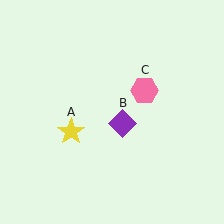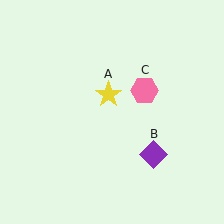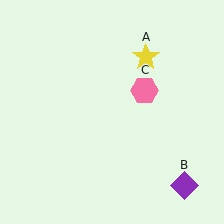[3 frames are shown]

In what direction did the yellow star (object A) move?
The yellow star (object A) moved up and to the right.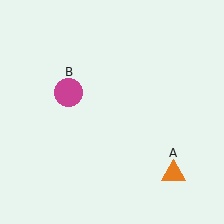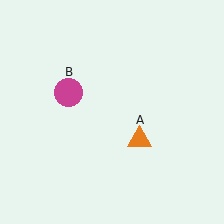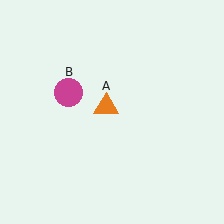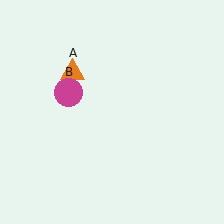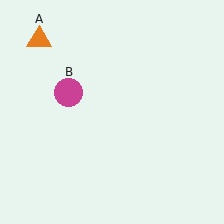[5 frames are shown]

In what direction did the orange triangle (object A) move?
The orange triangle (object A) moved up and to the left.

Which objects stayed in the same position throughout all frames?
Magenta circle (object B) remained stationary.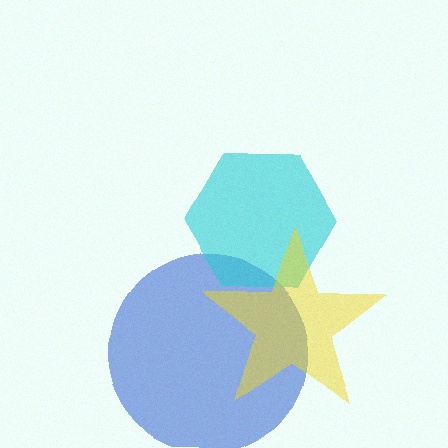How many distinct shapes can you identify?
There are 3 distinct shapes: a blue circle, a cyan hexagon, a yellow star.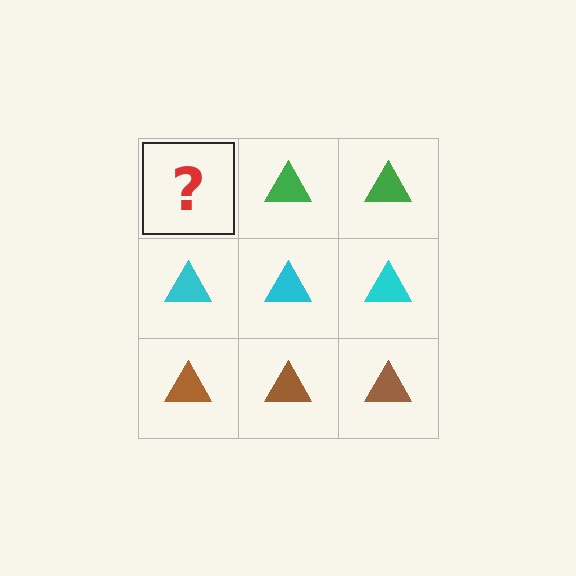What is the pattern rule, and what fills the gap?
The rule is that each row has a consistent color. The gap should be filled with a green triangle.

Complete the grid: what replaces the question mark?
The question mark should be replaced with a green triangle.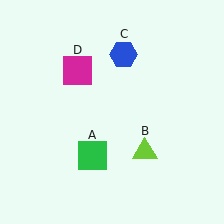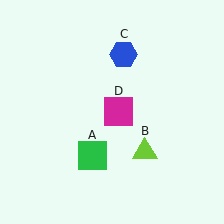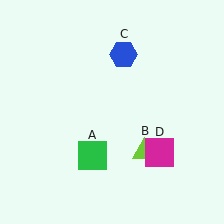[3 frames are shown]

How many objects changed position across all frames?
1 object changed position: magenta square (object D).